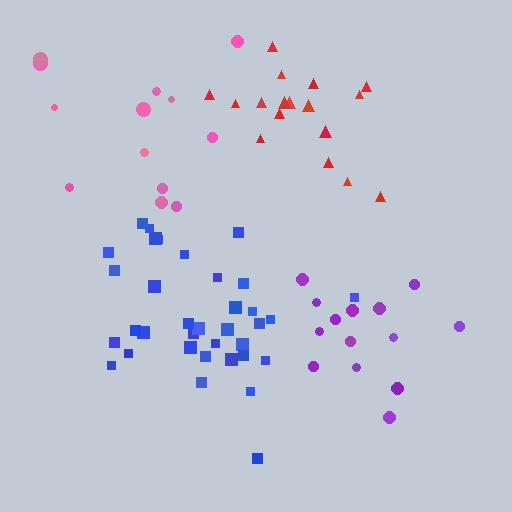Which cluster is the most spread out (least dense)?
Pink.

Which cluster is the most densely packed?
Blue.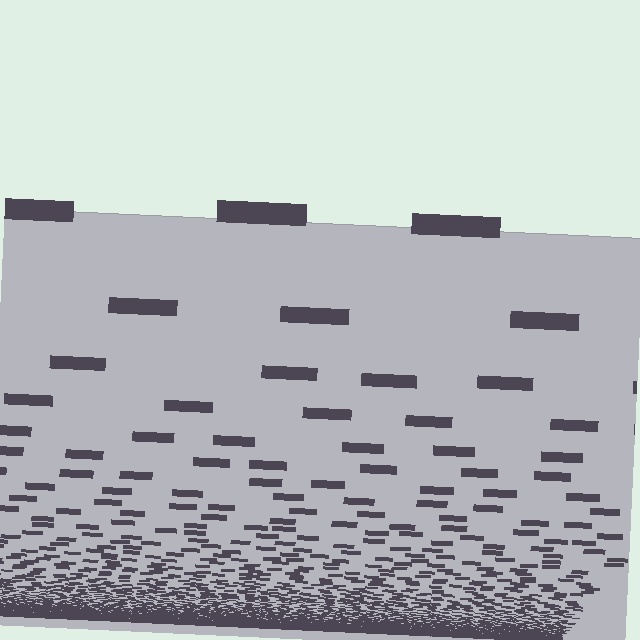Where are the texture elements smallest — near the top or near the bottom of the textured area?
Near the bottom.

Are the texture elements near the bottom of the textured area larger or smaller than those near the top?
Smaller. The gradient is inverted — elements near the bottom are smaller and denser.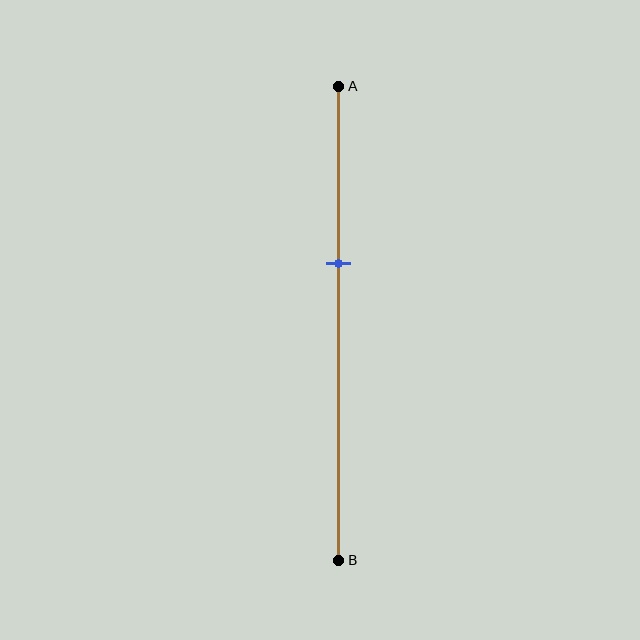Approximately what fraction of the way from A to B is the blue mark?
The blue mark is approximately 35% of the way from A to B.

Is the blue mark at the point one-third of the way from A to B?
No, the mark is at about 35% from A, not at the 33% one-third point.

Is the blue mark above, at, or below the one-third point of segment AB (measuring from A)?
The blue mark is below the one-third point of segment AB.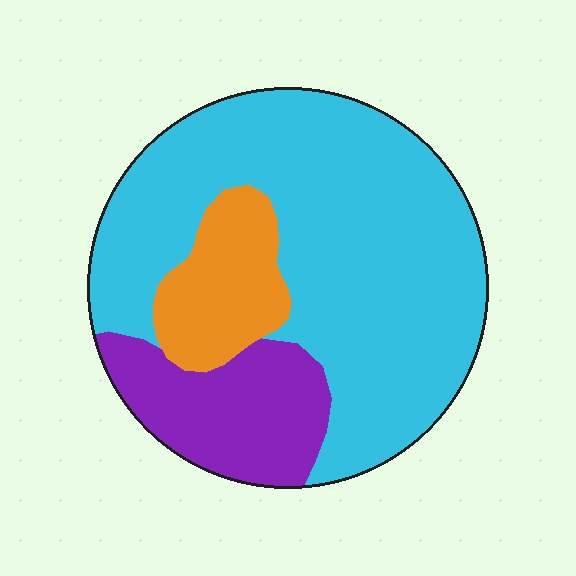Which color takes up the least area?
Orange, at roughly 15%.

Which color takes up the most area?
Cyan, at roughly 65%.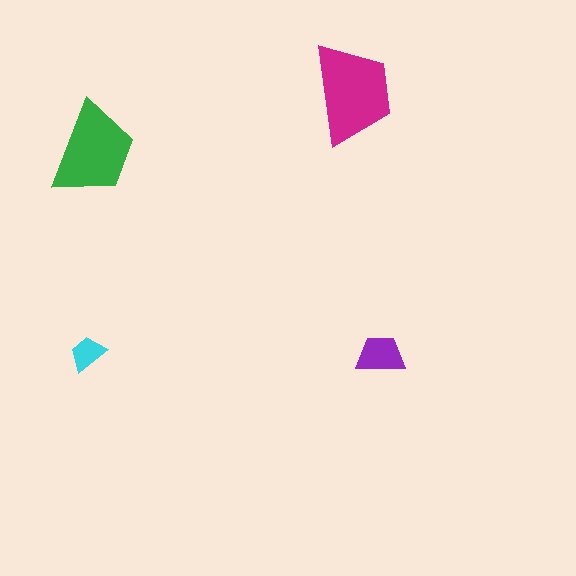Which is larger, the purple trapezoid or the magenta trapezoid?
The magenta one.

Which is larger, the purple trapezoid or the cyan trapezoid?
The purple one.